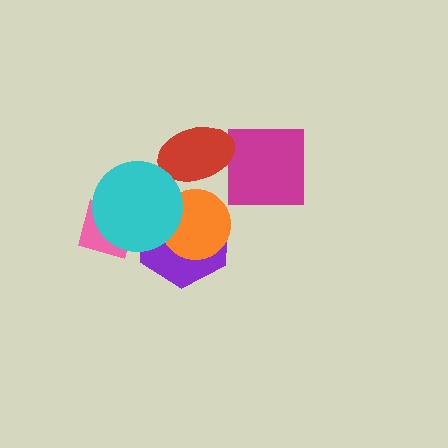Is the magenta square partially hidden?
No, no other shape covers it.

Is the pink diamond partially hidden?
Yes, it is partially covered by another shape.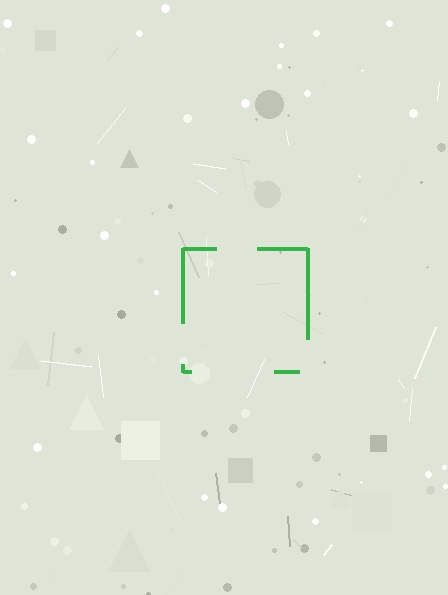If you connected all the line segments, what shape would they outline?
They would outline a square.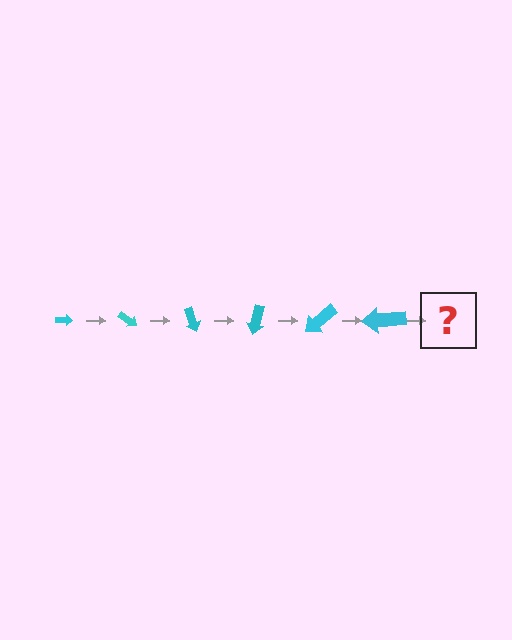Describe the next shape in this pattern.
It should be an arrow, larger than the previous one and rotated 210 degrees from the start.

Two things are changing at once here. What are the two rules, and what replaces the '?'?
The two rules are that the arrow grows larger each step and it rotates 35 degrees each step. The '?' should be an arrow, larger than the previous one and rotated 210 degrees from the start.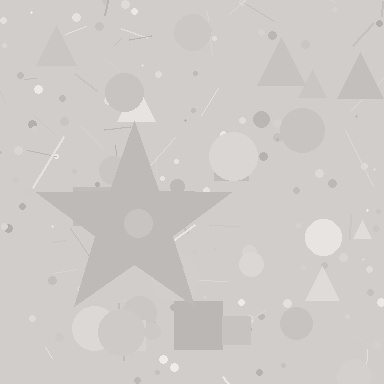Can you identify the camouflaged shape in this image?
The camouflaged shape is a star.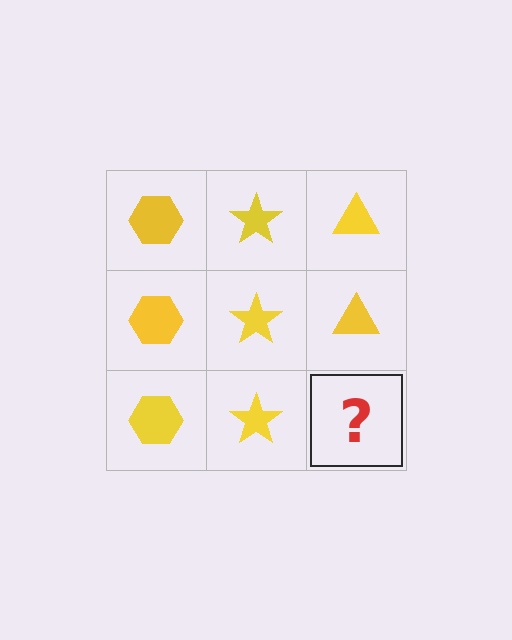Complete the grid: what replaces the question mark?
The question mark should be replaced with a yellow triangle.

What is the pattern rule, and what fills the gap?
The rule is that each column has a consistent shape. The gap should be filled with a yellow triangle.